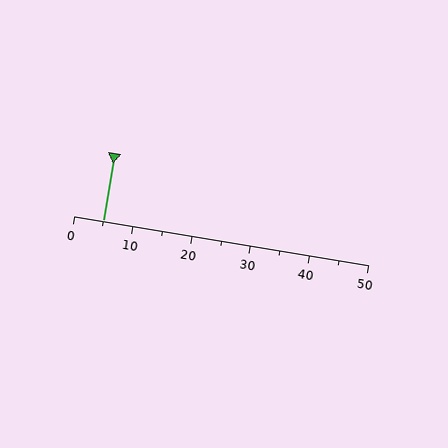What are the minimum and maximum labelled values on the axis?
The axis runs from 0 to 50.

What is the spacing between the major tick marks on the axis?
The major ticks are spaced 10 apart.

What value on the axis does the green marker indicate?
The marker indicates approximately 5.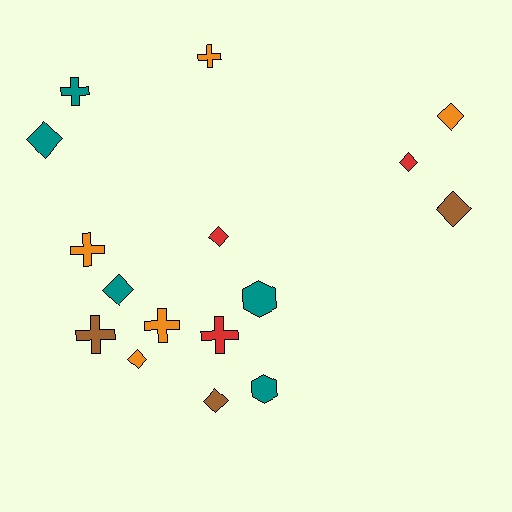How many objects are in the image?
There are 16 objects.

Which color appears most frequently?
Teal, with 5 objects.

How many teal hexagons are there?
There are 2 teal hexagons.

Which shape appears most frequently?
Diamond, with 8 objects.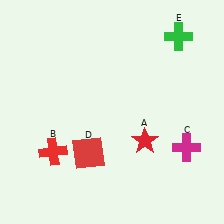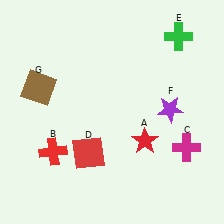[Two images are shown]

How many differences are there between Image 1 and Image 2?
There are 2 differences between the two images.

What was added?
A purple star (F), a brown square (G) were added in Image 2.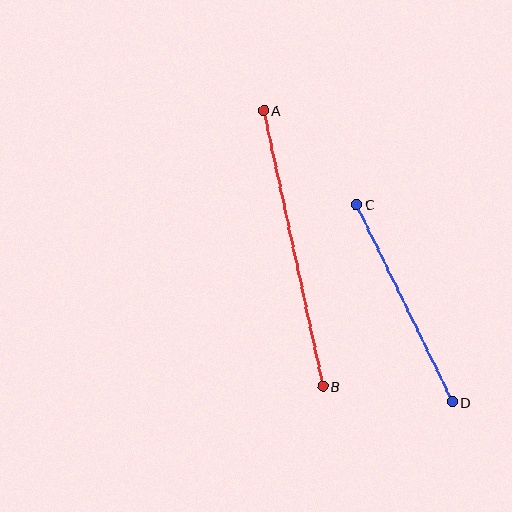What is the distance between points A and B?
The distance is approximately 282 pixels.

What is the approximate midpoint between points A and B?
The midpoint is at approximately (293, 248) pixels.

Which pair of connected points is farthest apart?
Points A and B are farthest apart.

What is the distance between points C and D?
The distance is approximately 220 pixels.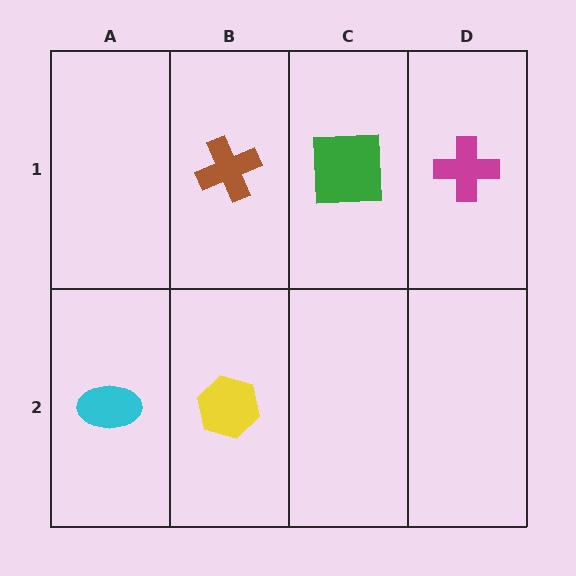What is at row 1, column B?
A brown cross.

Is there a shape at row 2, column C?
No, that cell is empty.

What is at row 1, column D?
A magenta cross.